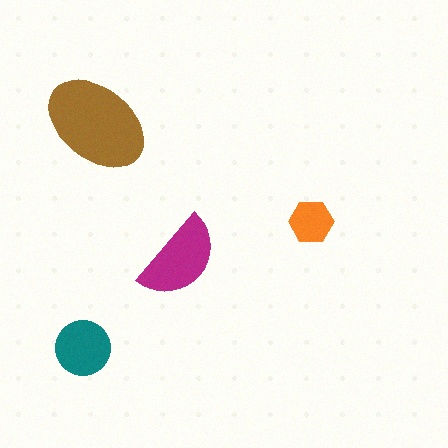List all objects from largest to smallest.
The brown ellipse, the magenta semicircle, the teal circle, the orange hexagon.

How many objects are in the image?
There are 4 objects in the image.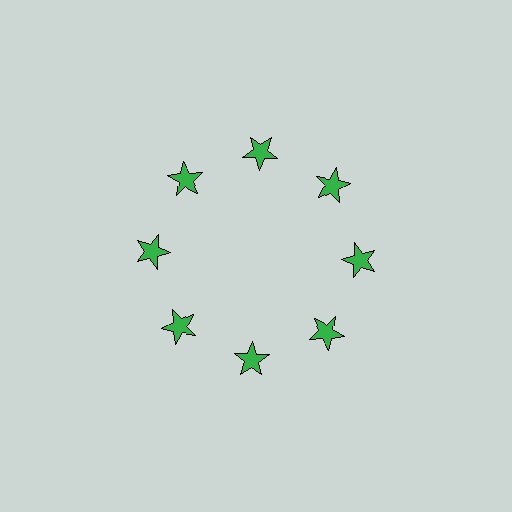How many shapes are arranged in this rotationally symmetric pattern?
There are 8 shapes, arranged in 8 groups of 1.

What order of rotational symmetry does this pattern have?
This pattern has 8-fold rotational symmetry.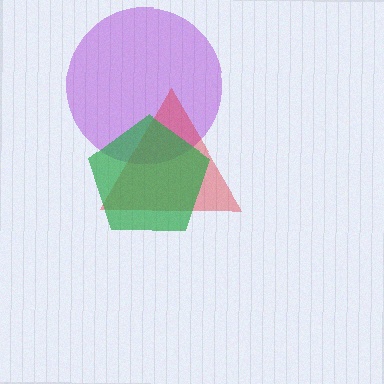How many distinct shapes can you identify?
There are 3 distinct shapes: a purple circle, a red triangle, a green pentagon.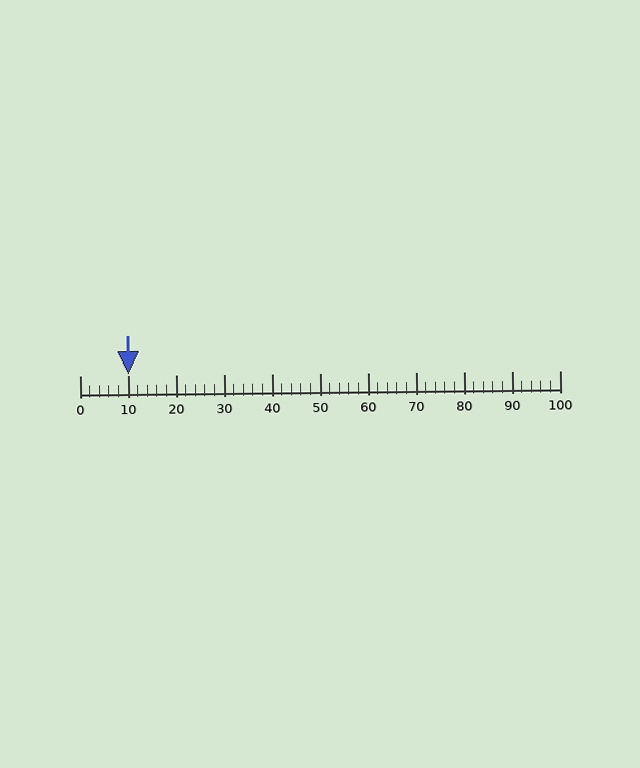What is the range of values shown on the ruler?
The ruler shows values from 0 to 100.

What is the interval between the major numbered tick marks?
The major tick marks are spaced 10 units apart.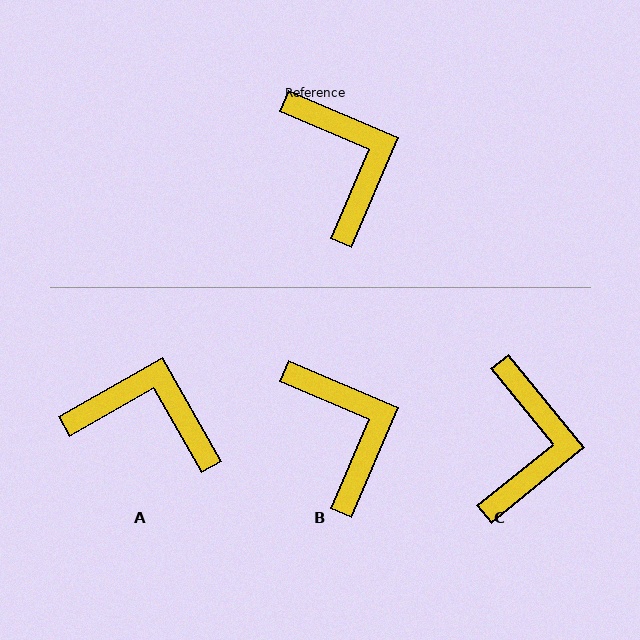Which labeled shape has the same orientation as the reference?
B.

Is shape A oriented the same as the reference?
No, it is off by about 53 degrees.